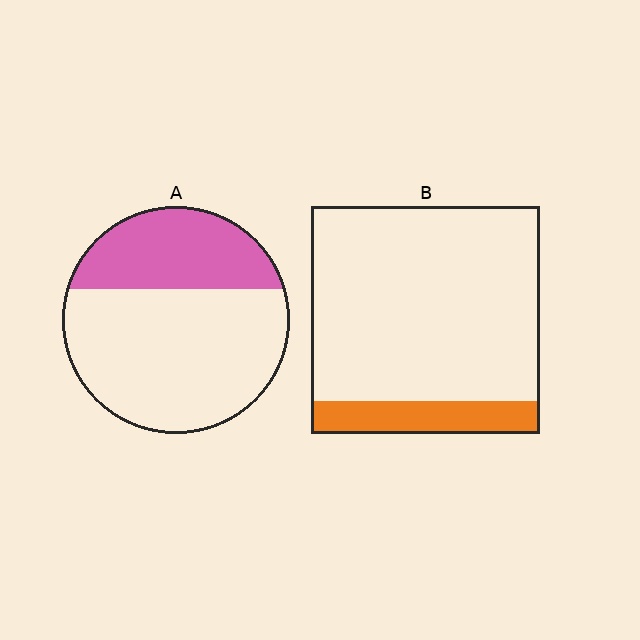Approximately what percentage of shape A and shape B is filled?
A is approximately 35% and B is approximately 15%.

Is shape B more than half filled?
No.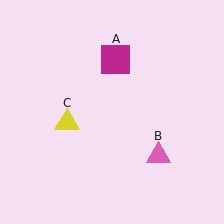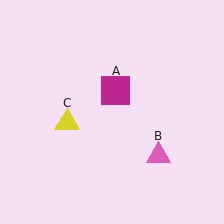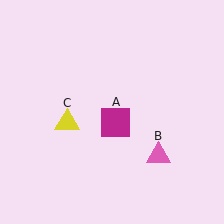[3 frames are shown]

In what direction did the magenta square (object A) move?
The magenta square (object A) moved down.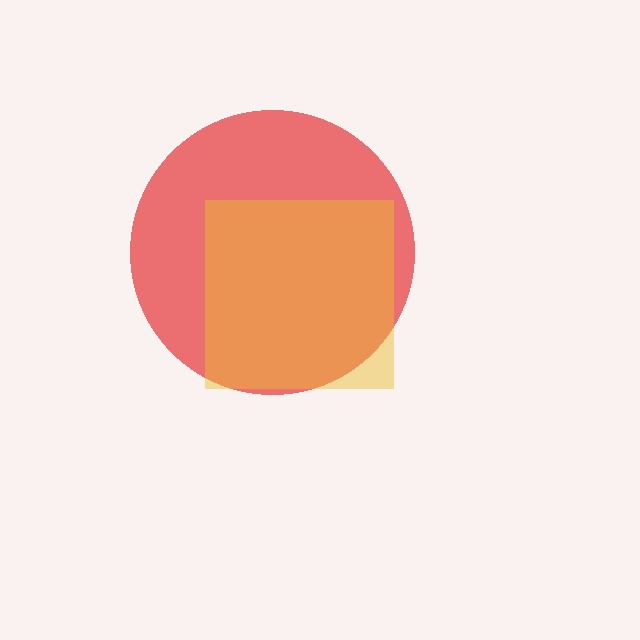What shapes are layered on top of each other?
The layered shapes are: a red circle, a yellow square.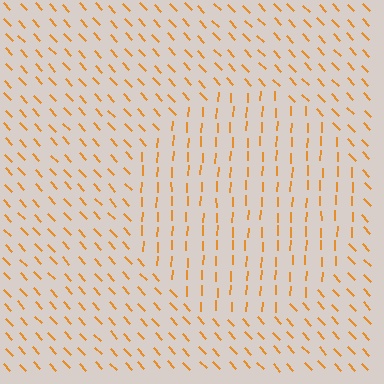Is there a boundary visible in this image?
Yes, there is a texture boundary formed by a change in line orientation.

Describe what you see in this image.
The image is filled with small orange line segments. A circle region in the image has lines oriented differently from the surrounding lines, creating a visible texture boundary.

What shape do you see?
I see a circle.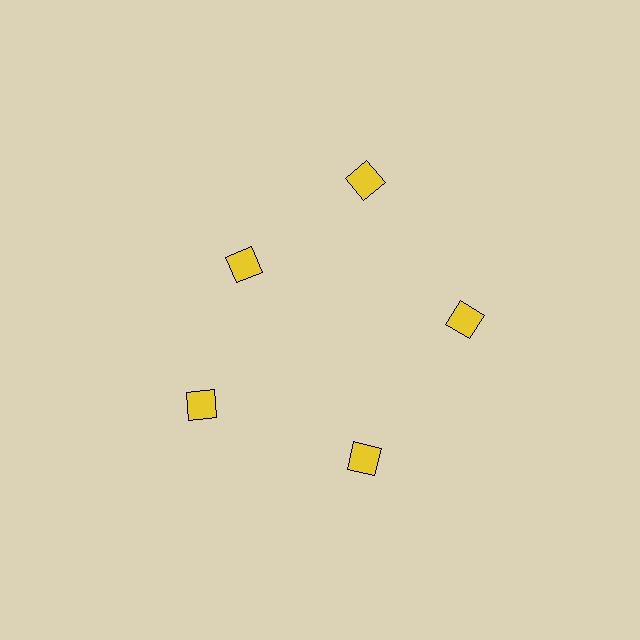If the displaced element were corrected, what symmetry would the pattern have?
It would have 5-fold rotational symmetry — the pattern would map onto itself every 72 degrees.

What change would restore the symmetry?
The symmetry would be restored by moving it outward, back onto the ring so that all 5 diamonds sit at equal angles and equal distance from the center.